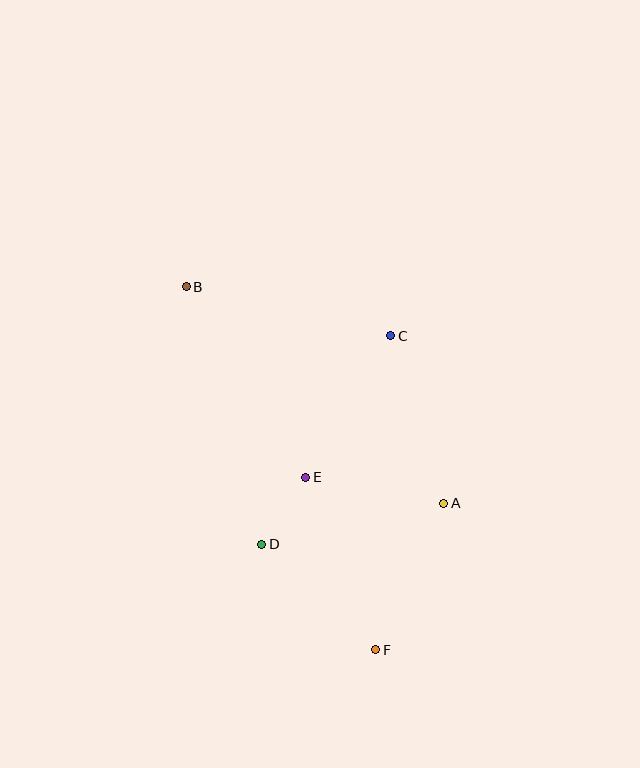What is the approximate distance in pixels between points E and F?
The distance between E and F is approximately 186 pixels.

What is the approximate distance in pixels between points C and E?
The distance between C and E is approximately 165 pixels.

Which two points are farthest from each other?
Points B and F are farthest from each other.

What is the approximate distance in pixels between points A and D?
The distance between A and D is approximately 186 pixels.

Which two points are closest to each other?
Points D and E are closest to each other.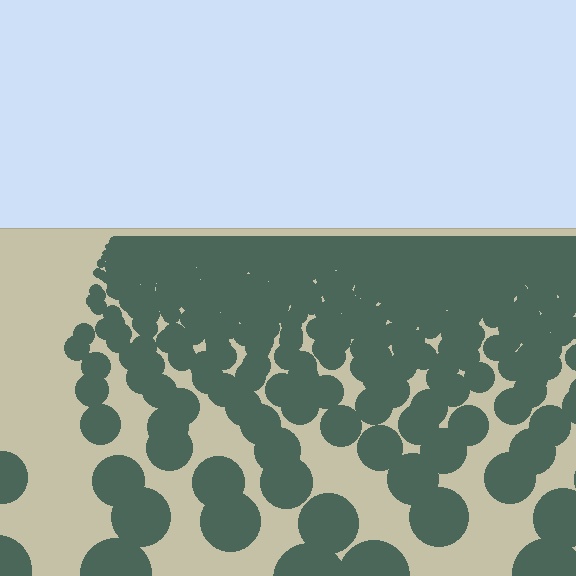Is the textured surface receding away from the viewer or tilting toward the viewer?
The surface is receding away from the viewer. Texture elements get smaller and denser toward the top.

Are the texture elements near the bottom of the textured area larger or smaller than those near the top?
Larger. Near the bottom, elements are closer to the viewer and appear at a bigger on-screen size.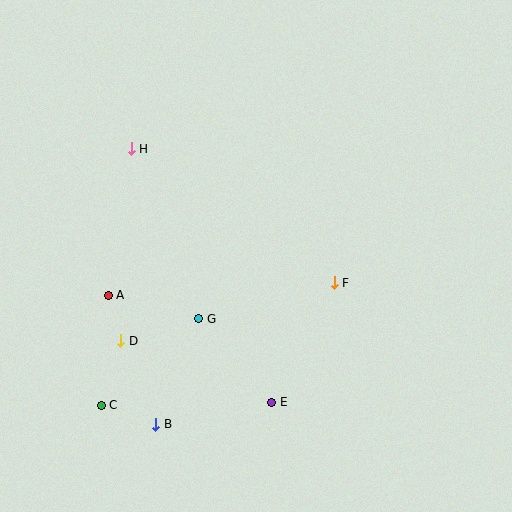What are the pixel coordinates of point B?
Point B is at (156, 424).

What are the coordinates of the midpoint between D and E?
The midpoint between D and E is at (196, 372).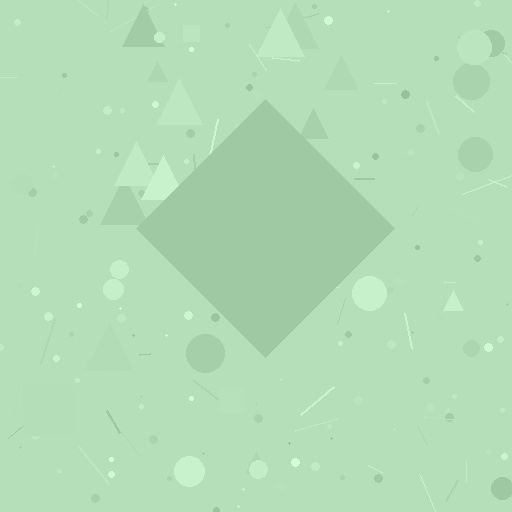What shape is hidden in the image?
A diamond is hidden in the image.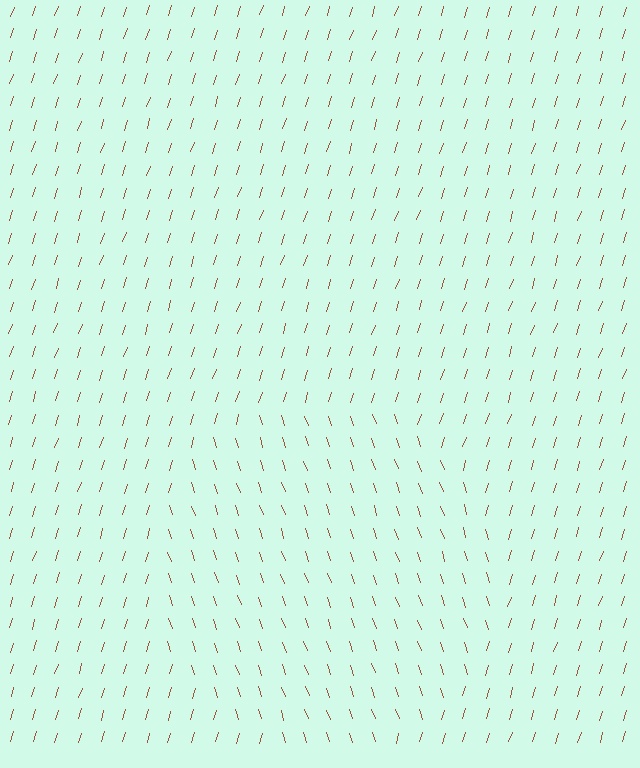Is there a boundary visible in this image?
Yes, there is a texture boundary formed by a change in line orientation.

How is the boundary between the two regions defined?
The boundary is defined purely by a change in line orientation (approximately 37 degrees difference). All lines are the same color and thickness.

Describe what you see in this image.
The image is filled with small brown line segments. A circle region in the image has lines oriented differently from the surrounding lines, creating a visible texture boundary.